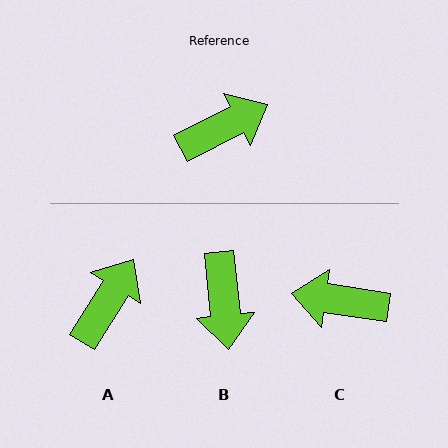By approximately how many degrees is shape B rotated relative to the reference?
Approximately 111 degrees clockwise.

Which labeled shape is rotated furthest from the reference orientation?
C, about 145 degrees away.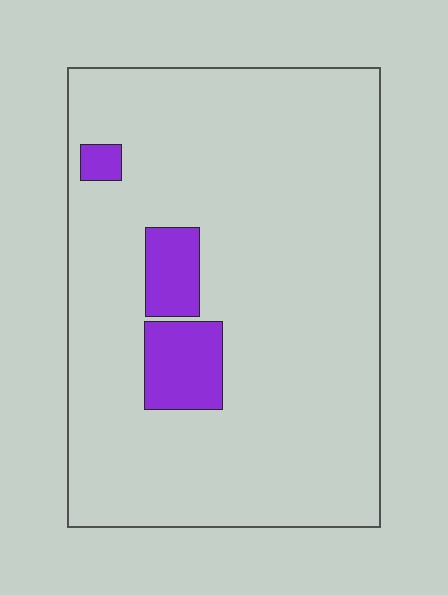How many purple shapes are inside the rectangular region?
3.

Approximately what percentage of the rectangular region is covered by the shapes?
Approximately 10%.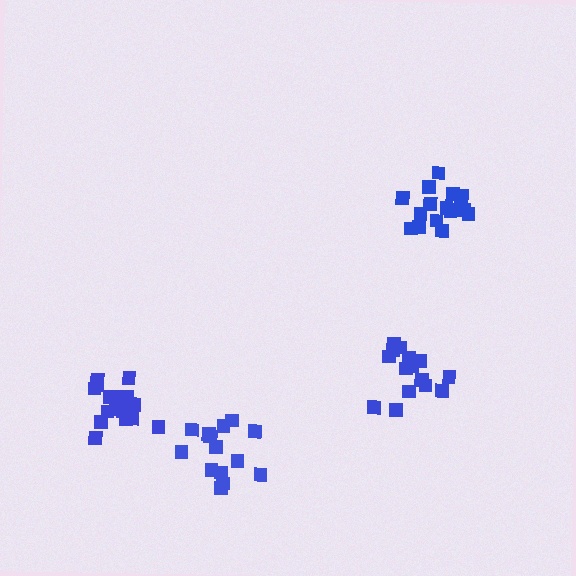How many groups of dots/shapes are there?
There are 4 groups.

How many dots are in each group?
Group 1: 16 dots, Group 2: 14 dots, Group 3: 16 dots, Group 4: 17 dots (63 total).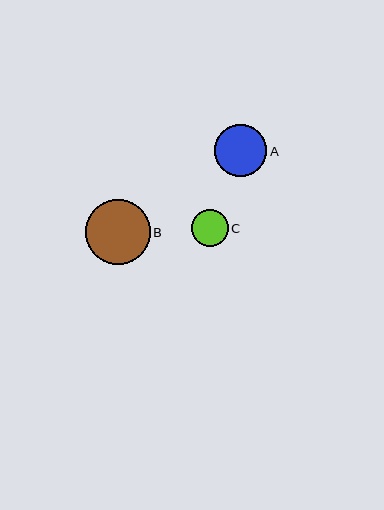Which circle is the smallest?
Circle C is the smallest with a size of approximately 36 pixels.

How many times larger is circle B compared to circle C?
Circle B is approximately 1.8 times the size of circle C.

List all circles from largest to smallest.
From largest to smallest: B, A, C.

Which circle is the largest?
Circle B is the largest with a size of approximately 65 pixels.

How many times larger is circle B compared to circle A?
Circle B is approximately 1.2 times the size of circle A.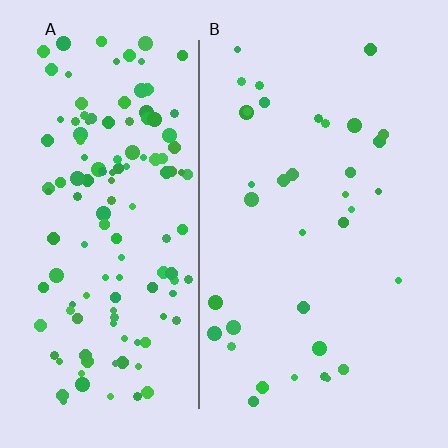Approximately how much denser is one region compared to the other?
Approximately 3.9× — region A over region B.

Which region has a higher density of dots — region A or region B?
A (the left).